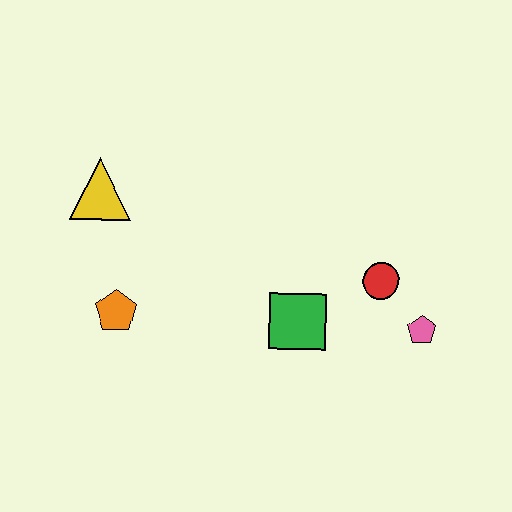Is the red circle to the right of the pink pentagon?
No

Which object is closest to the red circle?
The pink pentagon is closest to the red circle.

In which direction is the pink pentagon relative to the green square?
The pink pentagon is to the right of the green square.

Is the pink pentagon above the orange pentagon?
No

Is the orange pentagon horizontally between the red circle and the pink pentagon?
No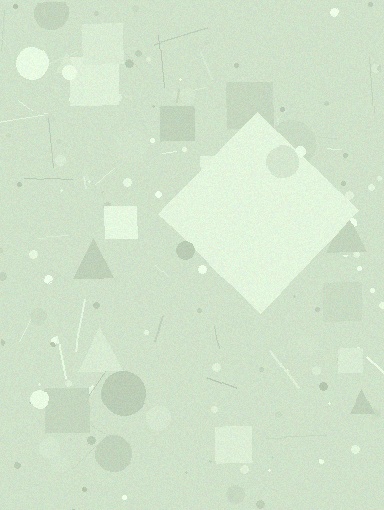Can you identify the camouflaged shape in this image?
The camouflaged shape is a diamond.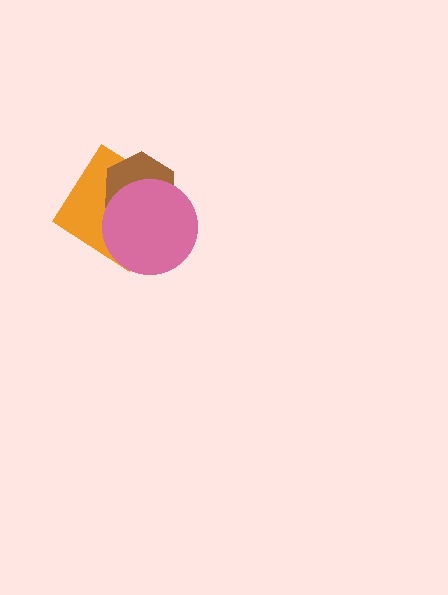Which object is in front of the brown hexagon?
The pink circle is in front of the brown hexagon.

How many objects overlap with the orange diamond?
2 objects overlap with the orange diamond.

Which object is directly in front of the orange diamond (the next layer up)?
The brown hexagon is directly in front of the orange diamond.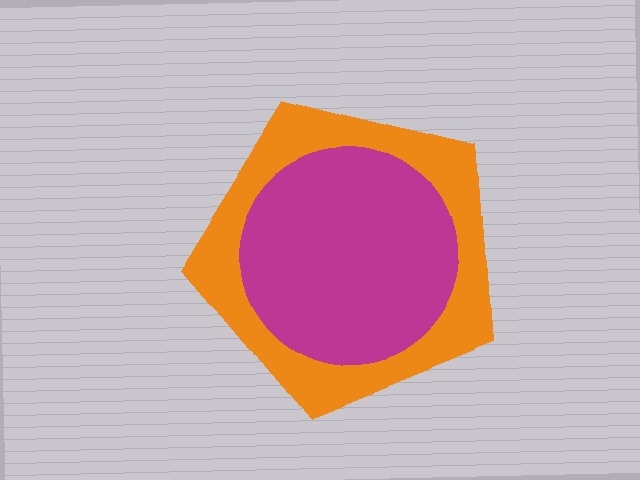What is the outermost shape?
The orange pentagon.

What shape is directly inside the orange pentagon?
The magenta circle.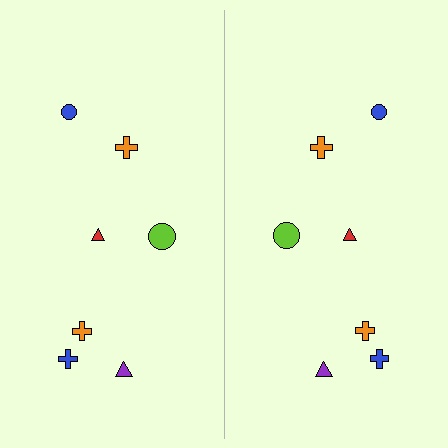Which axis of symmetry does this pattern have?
The pattern has a vertical axis of symmetry running through the center of the image.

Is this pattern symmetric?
Yes, this pattern has bilateral (reflection) symmetry.